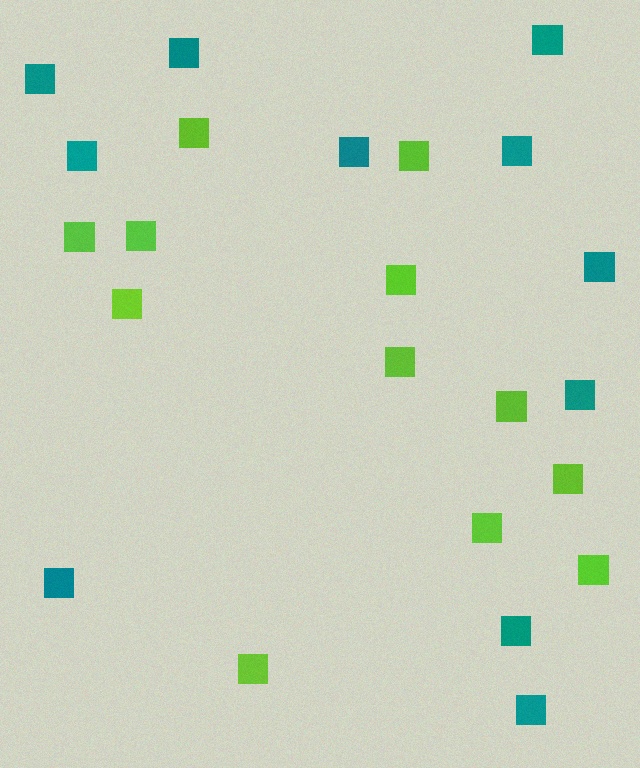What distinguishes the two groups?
There are 2 groups: one group of lime squares (12) and one group of teal squares (11).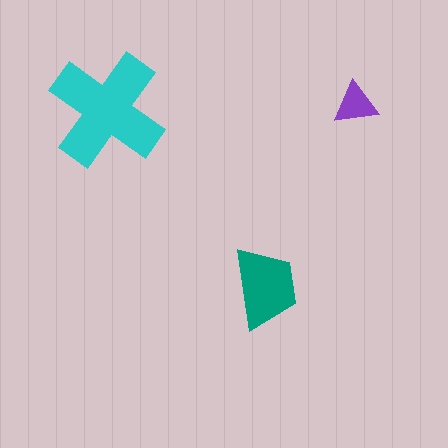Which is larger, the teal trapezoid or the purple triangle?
The teal trapezoid.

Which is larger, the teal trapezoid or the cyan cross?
The cyan cross.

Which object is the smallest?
The purple triangle.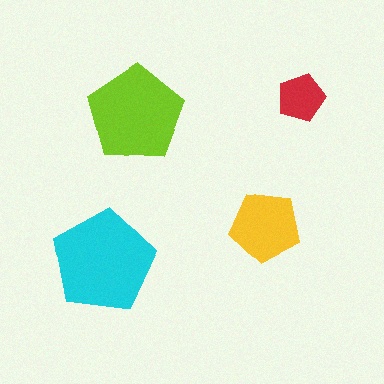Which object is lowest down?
The cyan pentagon is bottommost.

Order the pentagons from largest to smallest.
the cyan one, the lime one, the yellow one, the red one.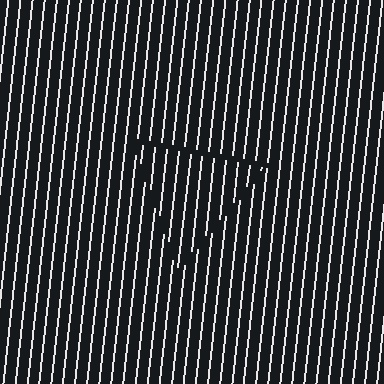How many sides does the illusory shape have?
3 sides — the line-ends trace a triangle.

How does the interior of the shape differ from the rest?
The interior of the shape contains the same grating, shifted by half a period — the contour is defined by the phase discontinuity where line-ends from the inner and outer gratings abut.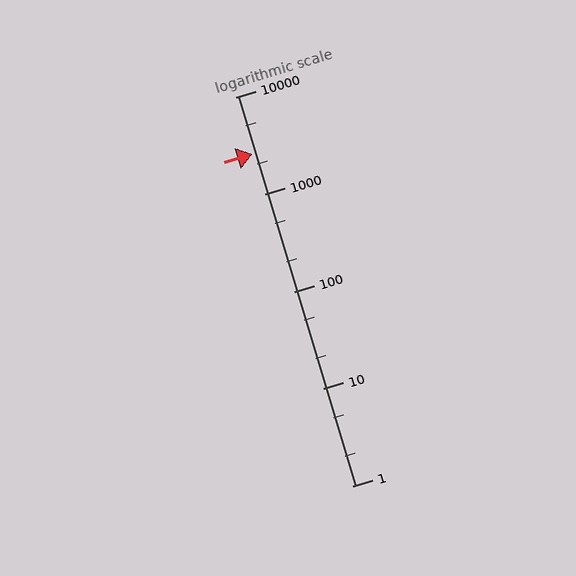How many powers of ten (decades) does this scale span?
The scale spans 4 decades, from 1 to 10000.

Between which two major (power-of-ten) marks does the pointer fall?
The pointer is between 1000 and 10000.